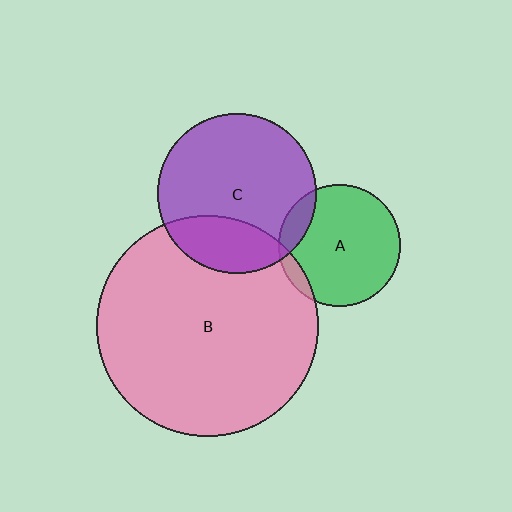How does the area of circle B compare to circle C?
Approximately 1.9 times.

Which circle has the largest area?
Circle B (pink).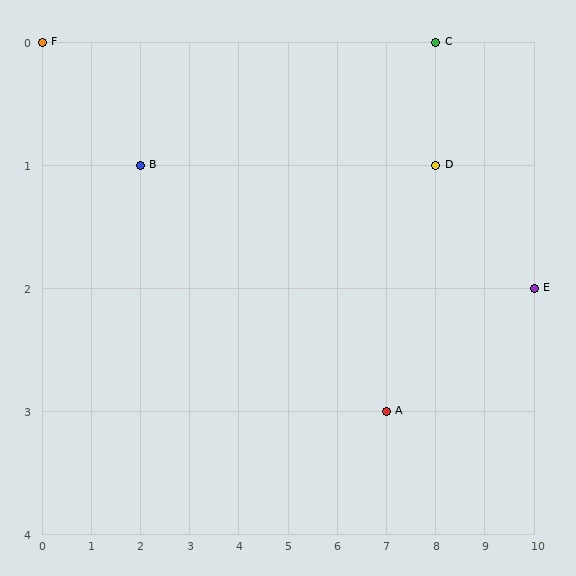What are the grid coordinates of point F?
Point F is at grid coordinates (0, 0).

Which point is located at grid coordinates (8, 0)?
Point C is at (8, 0).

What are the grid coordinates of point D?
Point D is at grid coordinates (8, 1).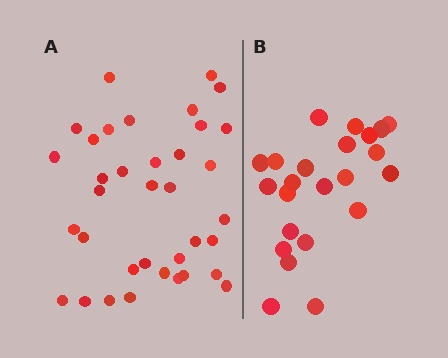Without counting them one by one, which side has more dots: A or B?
Region A (the left region) has more dots.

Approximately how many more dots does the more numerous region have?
Region A has approximately 15 more dots than region B.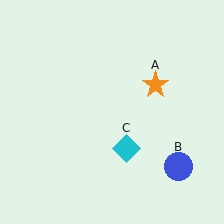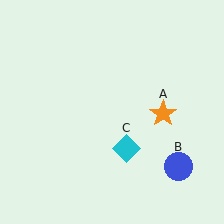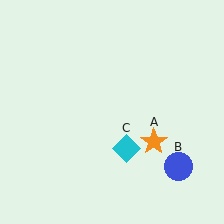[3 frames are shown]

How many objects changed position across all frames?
1 object changed position: orange star (object A).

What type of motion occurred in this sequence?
The orange star (object A) rotated clockwise around the center of the scene.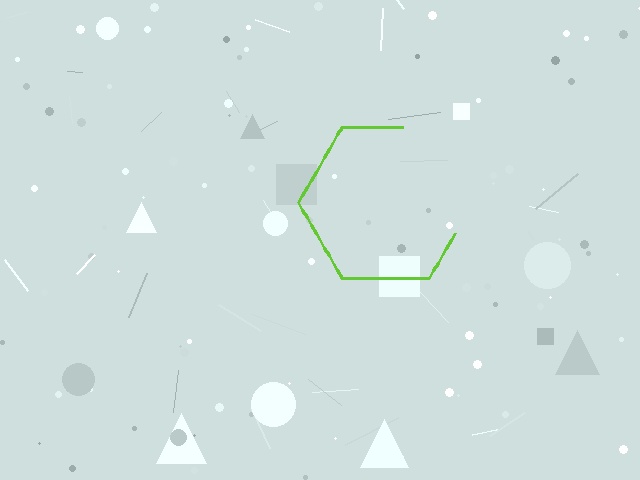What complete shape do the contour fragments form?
The contour fragments form a hexagon.